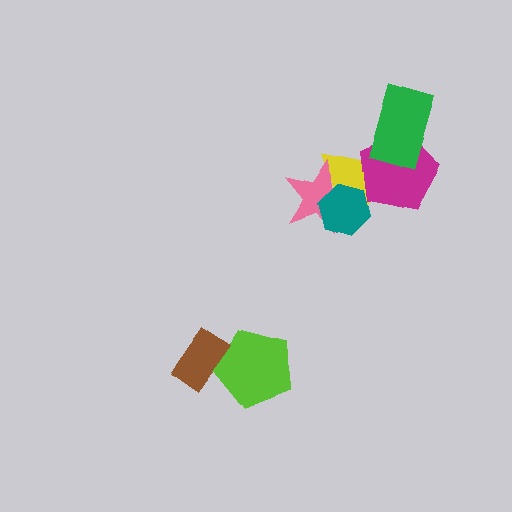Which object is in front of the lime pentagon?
The brown rectangle is in front of the lime pentagon.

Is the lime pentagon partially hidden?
Yes, it is partially covered by another shape.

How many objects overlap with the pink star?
2 objects overlap with the pink star.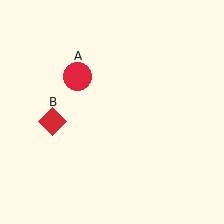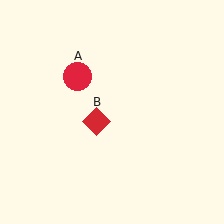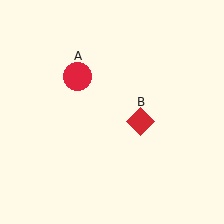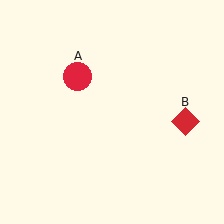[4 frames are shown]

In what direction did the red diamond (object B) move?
The red diamond (object B) moved right.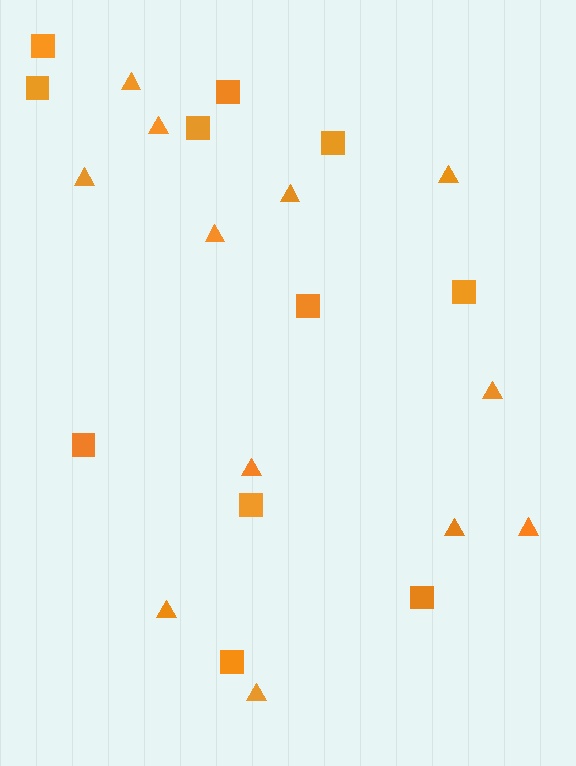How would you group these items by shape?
There are 2 groups: one group of triangles (12) and one group of squares (11).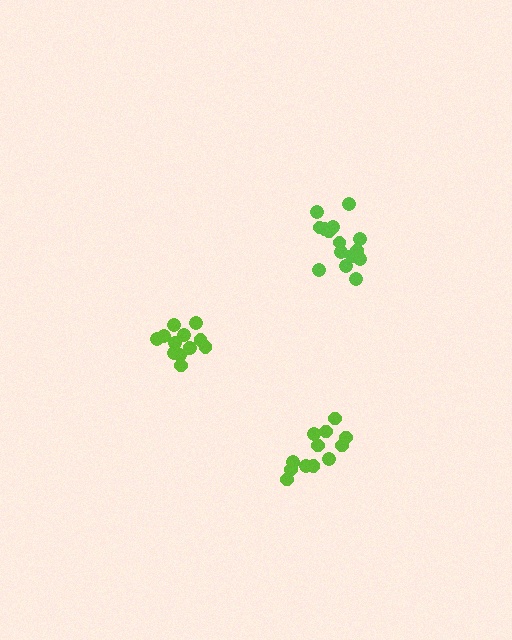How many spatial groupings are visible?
There are 3 spatial groupings.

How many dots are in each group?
Group 1: 15 dots, Group 2: 13 dots, Group 3: 12 dots (40 total).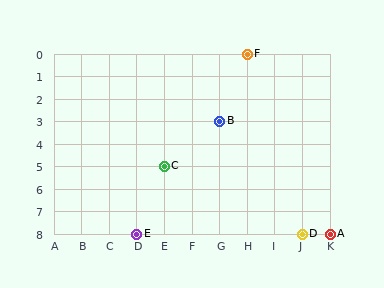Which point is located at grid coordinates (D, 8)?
Point E is at (D, 8).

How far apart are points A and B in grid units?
Points A and B are 4 columns and 5 rows apart (about 6.4 grid units diagonally).